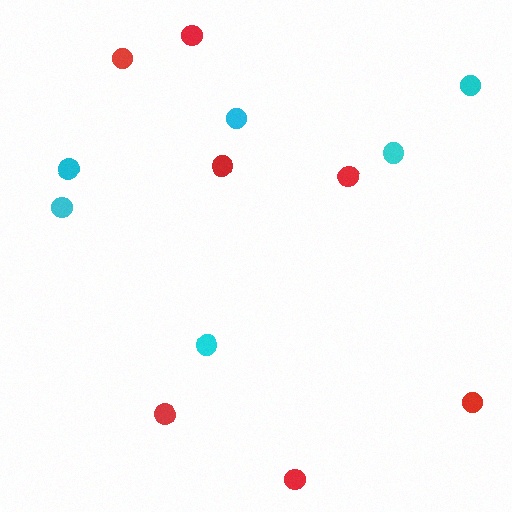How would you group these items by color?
There are 2 groups: one group of cyan circles (6) and one group of red circles (7).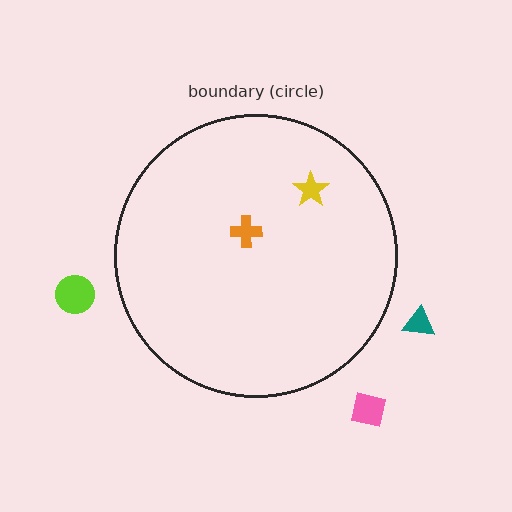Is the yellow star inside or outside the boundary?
Inside.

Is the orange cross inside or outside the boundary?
Inside.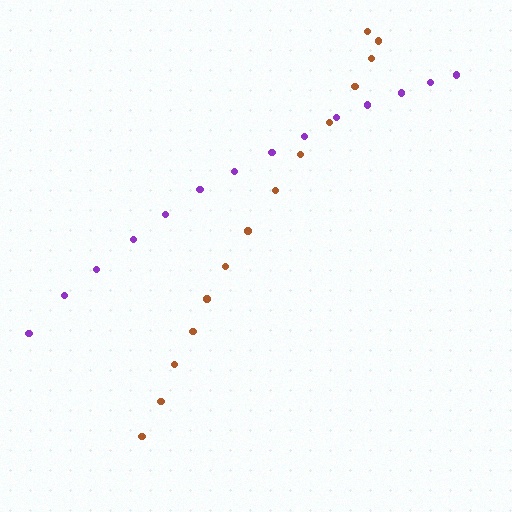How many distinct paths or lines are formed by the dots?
There are 2 distinct paths.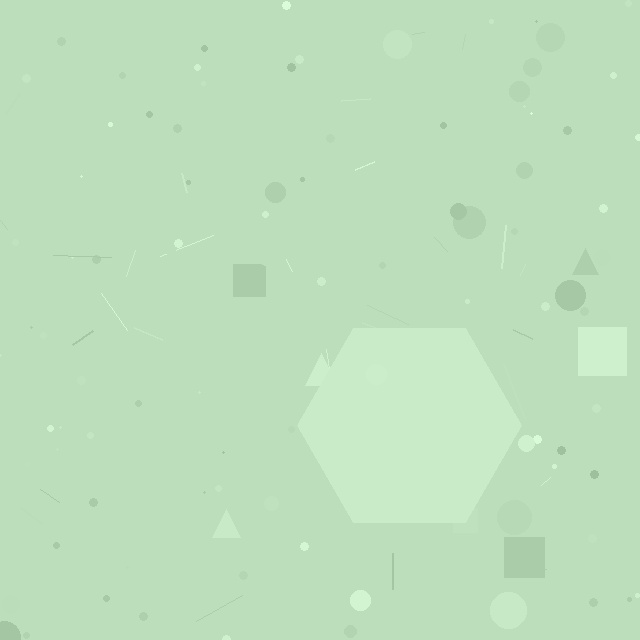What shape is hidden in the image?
A hexagon is hidden in the image.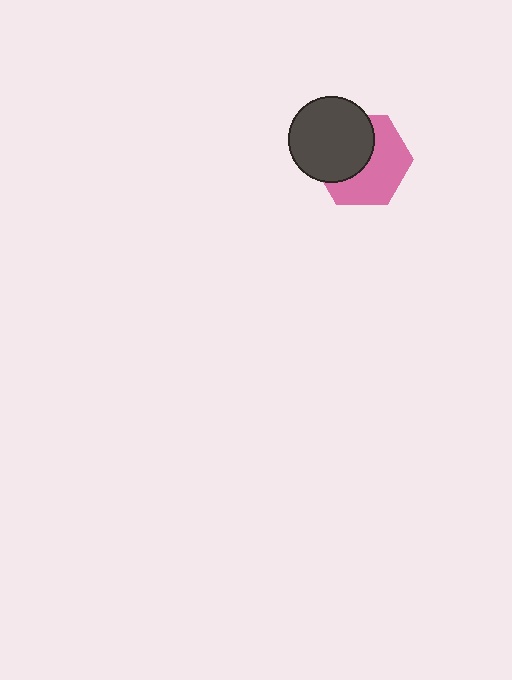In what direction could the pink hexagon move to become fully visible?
The pink hexagon could move toward the lower-right. That would shift it out from behind the dark gray circle entirely.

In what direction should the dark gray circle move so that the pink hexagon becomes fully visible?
The dark gray circle should move toward the upper-left. That is the shortest direction to clear the overlap and leave the pink hexagon fully visible.